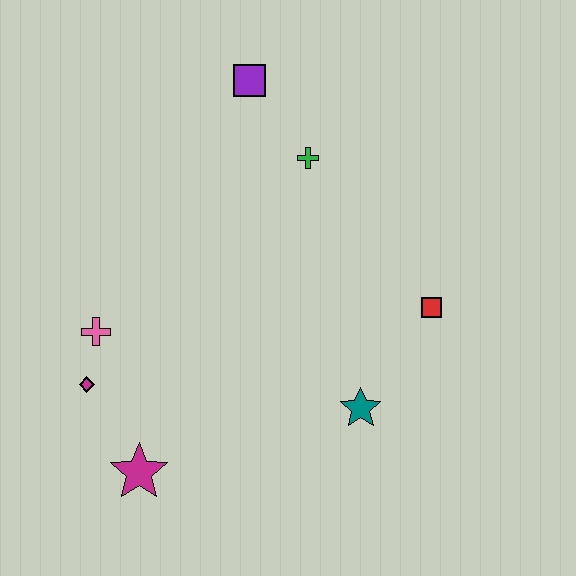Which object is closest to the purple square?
The green cross is closest to the purple square.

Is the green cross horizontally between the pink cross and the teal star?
Yes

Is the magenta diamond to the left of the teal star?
Yes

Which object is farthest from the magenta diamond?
The red square is farthest from the magenta diamond.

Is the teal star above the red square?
No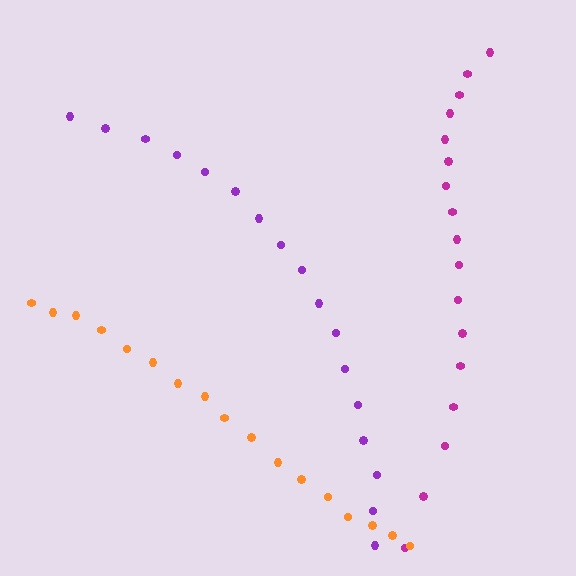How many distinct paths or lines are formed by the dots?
There are 3 distinct paths.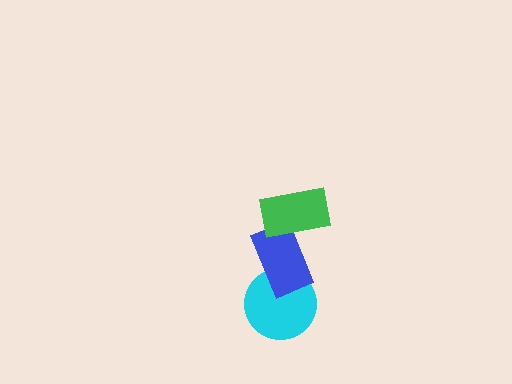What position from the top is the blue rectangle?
The blue rectangle is 2nd from the top.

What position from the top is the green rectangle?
The green rectangle is 1st from the top.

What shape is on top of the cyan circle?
The blue rectangle is on top of the cyan circle.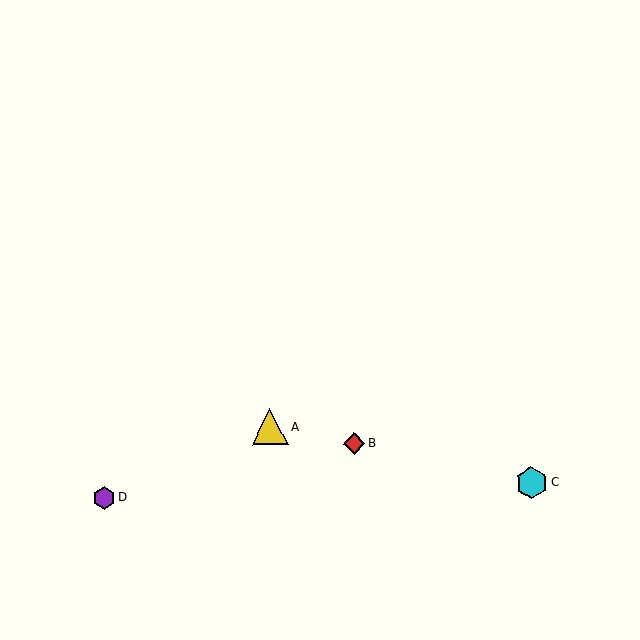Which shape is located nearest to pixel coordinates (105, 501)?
The purple hexagon (labeled D) at (104, 498) is nearest to that location.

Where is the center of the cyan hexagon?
The center of the cyan hexagon is at (532, 483).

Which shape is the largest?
The yellow triangle (labeled A) is the largest.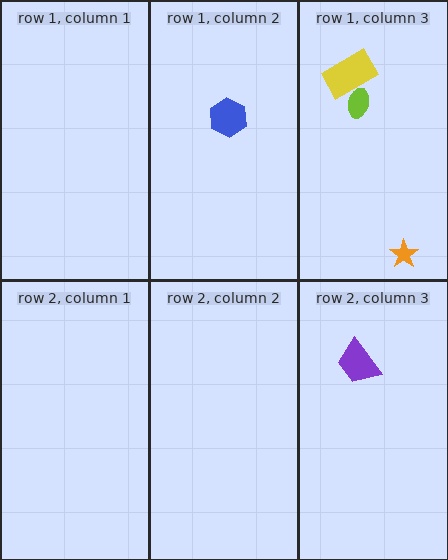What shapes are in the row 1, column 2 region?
The blue hexagon.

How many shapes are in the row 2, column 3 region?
1.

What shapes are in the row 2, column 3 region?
The purple trapezoid.